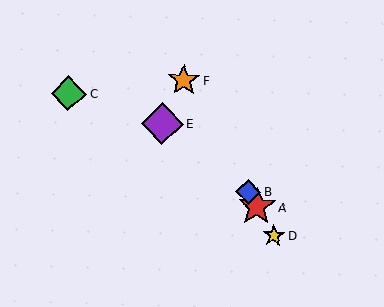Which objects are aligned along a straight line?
Objects A, B, D, F are aligned along a straight line.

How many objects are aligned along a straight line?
4 objects (A, B, D, F) are aligned along a straight line.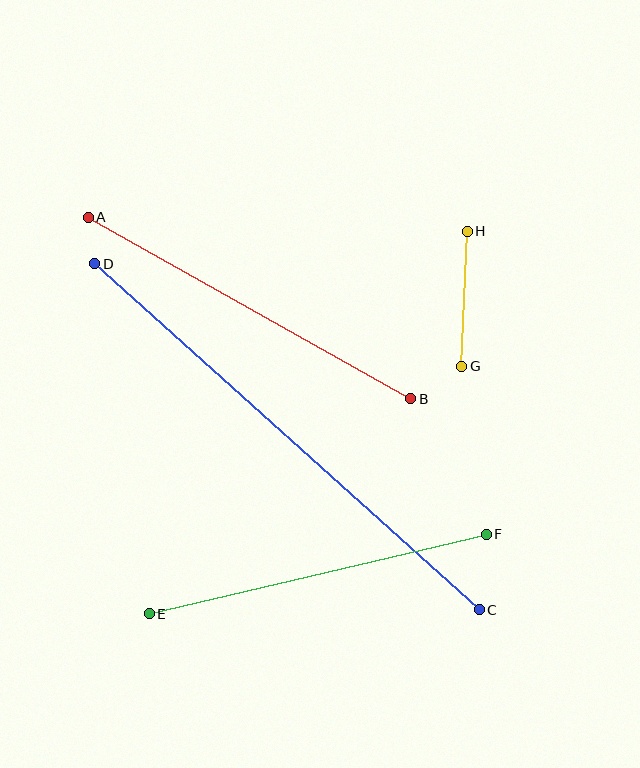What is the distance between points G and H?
The distance is approximately 135 pixels.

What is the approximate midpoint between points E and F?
The midpoint is at approximately (318, 574) pixels.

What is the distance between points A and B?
The distance is approximately 370 pixels.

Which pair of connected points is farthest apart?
Points C and D are farthest apart.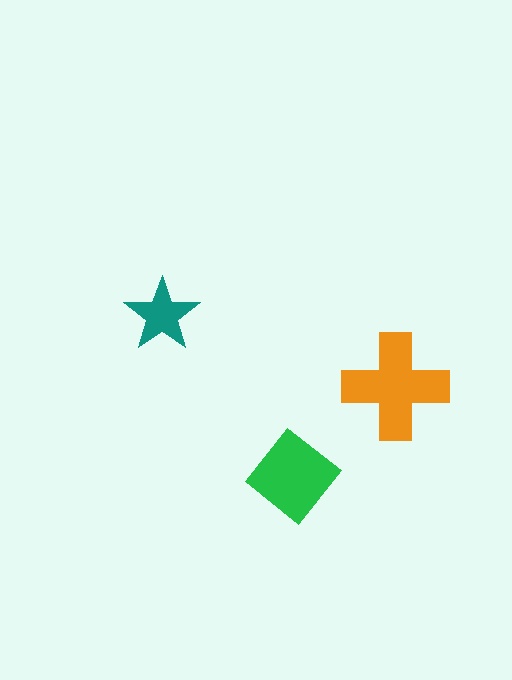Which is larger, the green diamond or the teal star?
The green diamond.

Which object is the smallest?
The teal star.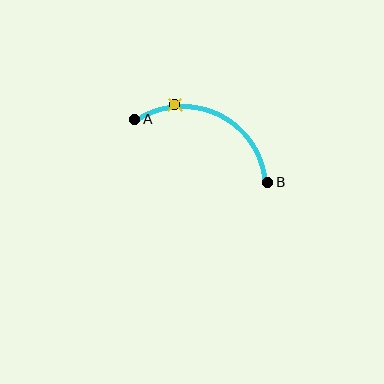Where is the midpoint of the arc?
The arc midpoint is the point on the curve farthest from the straight line joining A and B. It sits above that line.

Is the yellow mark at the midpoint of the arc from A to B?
No. The yellow mark lies on the arc but is closer to endpoint A. The arc midpoint would be at the point on the curve equidistant along the arc from both A and B.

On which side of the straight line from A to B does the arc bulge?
The arc bulges above the straight line connecting A and B.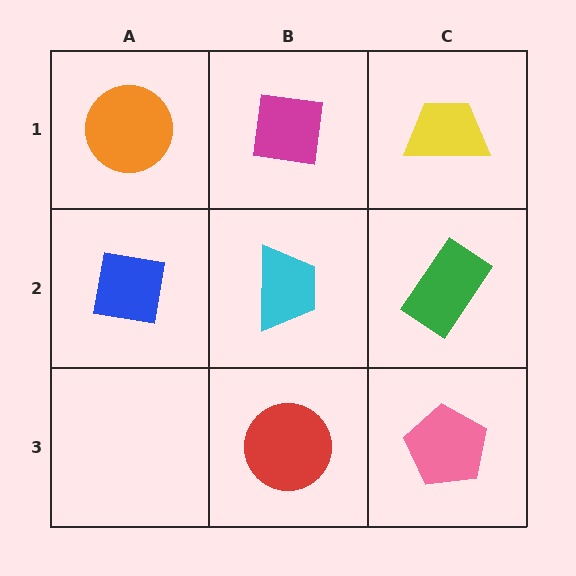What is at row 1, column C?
A yellow trapezoid.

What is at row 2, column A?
A blue square.